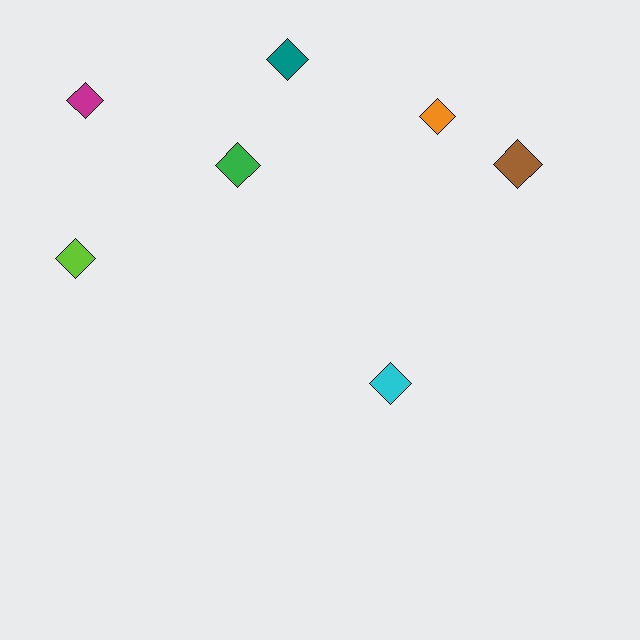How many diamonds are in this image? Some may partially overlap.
There are 7 diamonds.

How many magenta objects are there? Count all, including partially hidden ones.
There is 1 magenta object.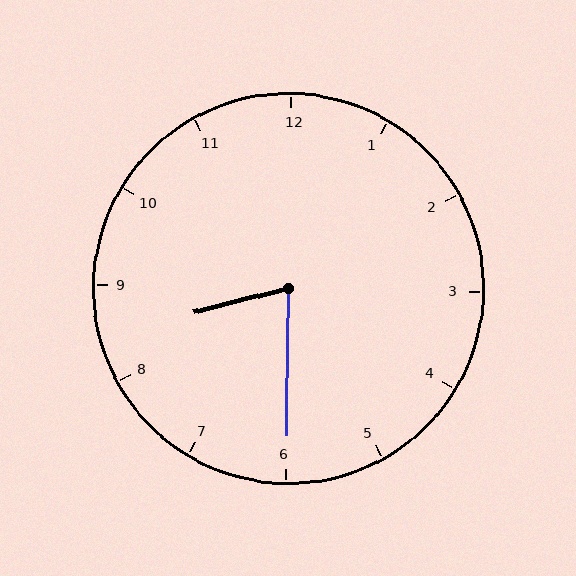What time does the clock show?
8:30.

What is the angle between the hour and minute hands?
Approximately 75 degrees.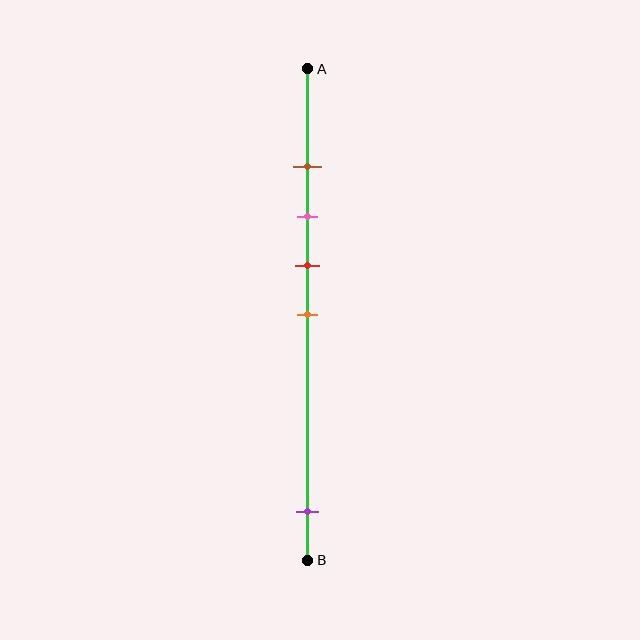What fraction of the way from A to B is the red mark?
The red mark is approximately 40% (0.4) of the way from A to B.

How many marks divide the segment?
There are 5 marks dividing the segment.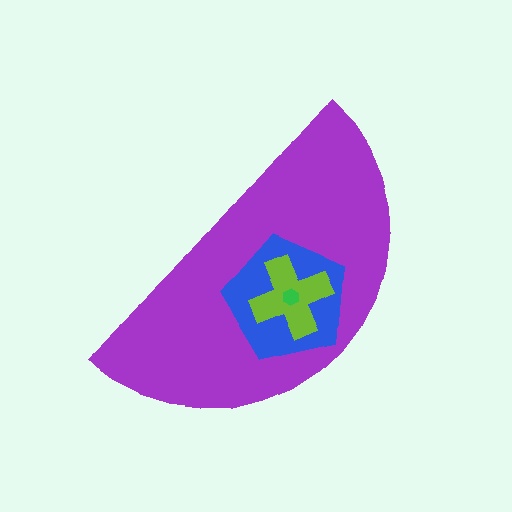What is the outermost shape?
The purple semicircle.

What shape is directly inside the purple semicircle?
The blue pentagon.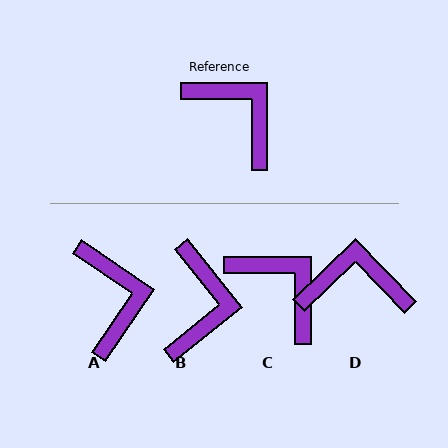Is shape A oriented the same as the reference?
No, it is off by about 34 degrees.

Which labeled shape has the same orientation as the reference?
C.